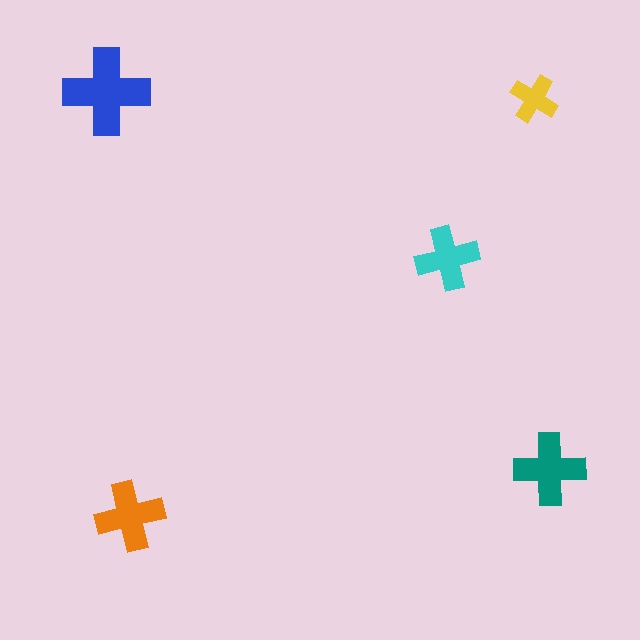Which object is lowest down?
The orange cross is bottommost.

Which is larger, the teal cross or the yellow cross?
The teal one.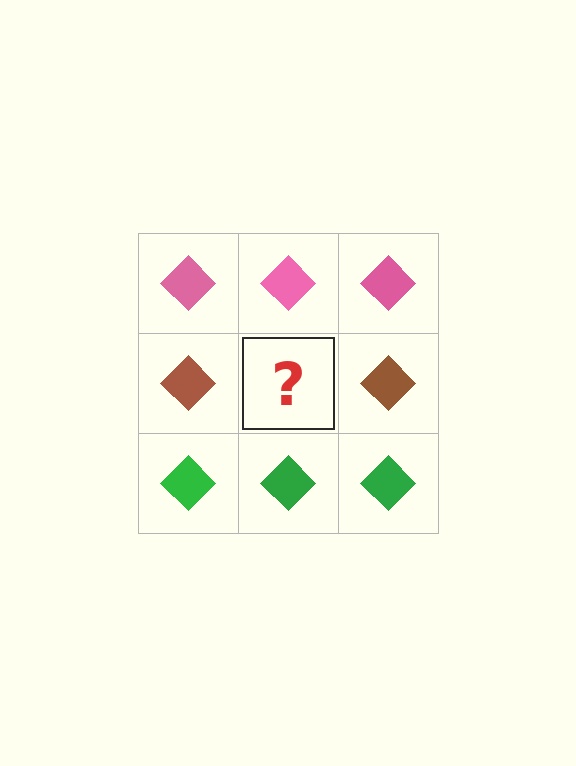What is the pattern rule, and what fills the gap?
The rule is that each row has a consistent color. The gap should be filled with a brown diamond.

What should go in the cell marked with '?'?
The missing cell should contain a brown diamond.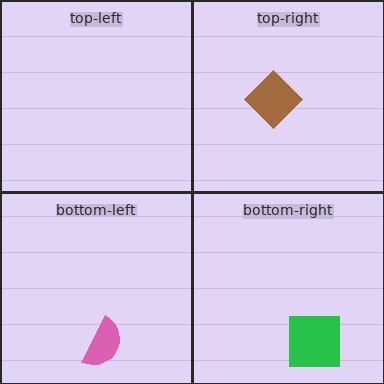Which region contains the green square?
The bottom-right region.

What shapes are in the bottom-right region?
The green square.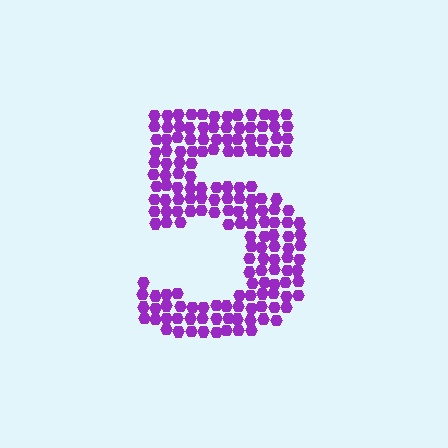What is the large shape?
The large shape is the digit 5.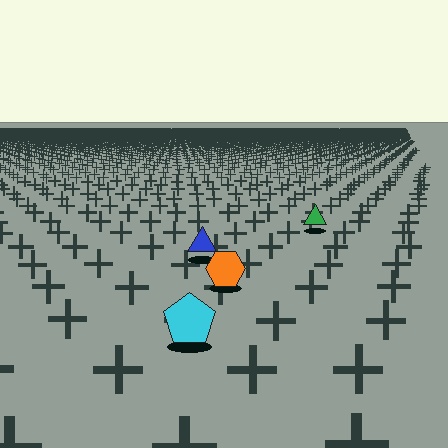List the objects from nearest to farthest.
From nearest to farthest: the cyan pentagon, the orange hexagon, the blue triangle, the green triangle.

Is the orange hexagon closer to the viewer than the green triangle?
Yes. The orange hexagon is closer — you can tell from the texture gradient: the ground texture is coarser near it.